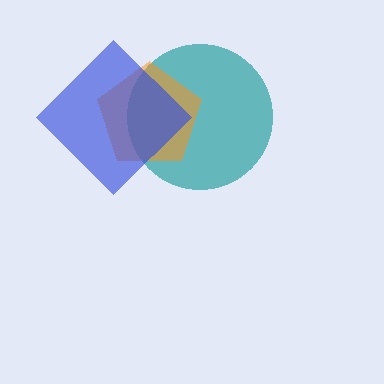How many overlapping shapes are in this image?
There are 3 overlapping shapes in the image.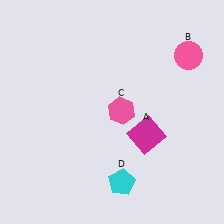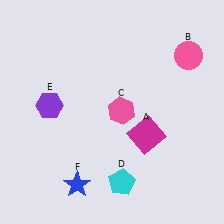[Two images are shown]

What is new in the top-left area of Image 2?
A purple hexagon (E) was added in the top-left area of Image 2.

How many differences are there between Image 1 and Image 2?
There are 2 differences between the two images.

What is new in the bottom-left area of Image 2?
A blue star (F) was added in the bottom-left area of Image 2.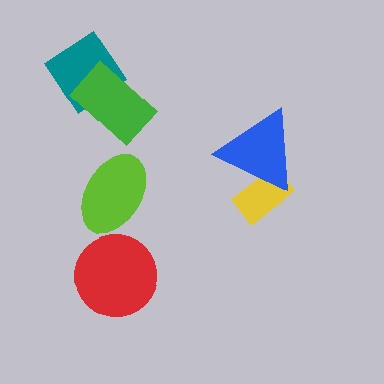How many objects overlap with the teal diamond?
1 object overlaps with the teal diamond.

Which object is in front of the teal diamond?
The green rectangle is in front of the teal diamond.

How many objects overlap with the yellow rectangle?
1 object overlaps with the yellow rectangle.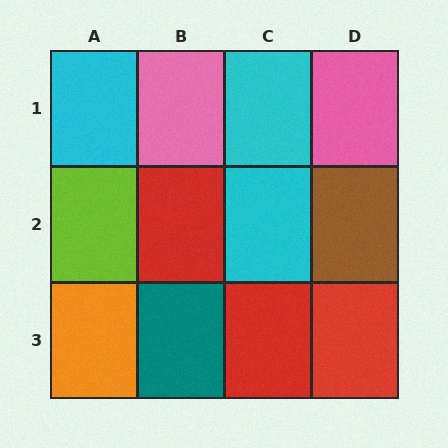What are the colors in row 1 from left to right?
Cyan, pink, cyan, pink.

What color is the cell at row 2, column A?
Lime.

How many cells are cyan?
3 cells are cyan.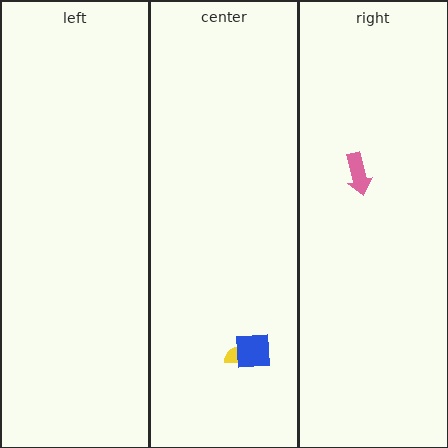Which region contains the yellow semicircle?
The center region.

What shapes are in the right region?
The pink arrow.